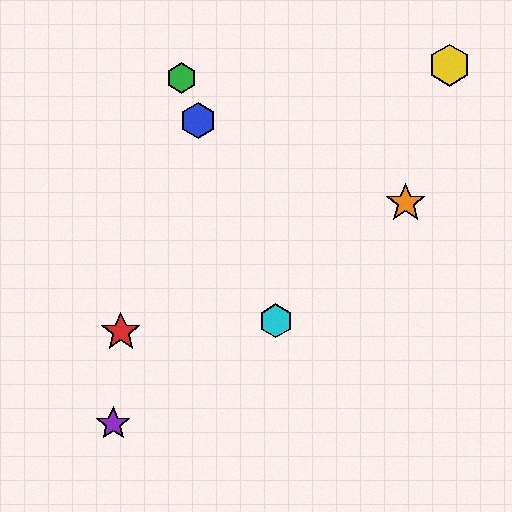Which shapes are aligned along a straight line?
The blue hexagon, the green hexagon, the cyan hexagon are aligned along a straight line.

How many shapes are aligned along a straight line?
3 shapes (the blue hexagon, the green hexagon, the cyan hexagon) are aligned along a straight line.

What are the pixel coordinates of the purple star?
The purple star is at (113, 424).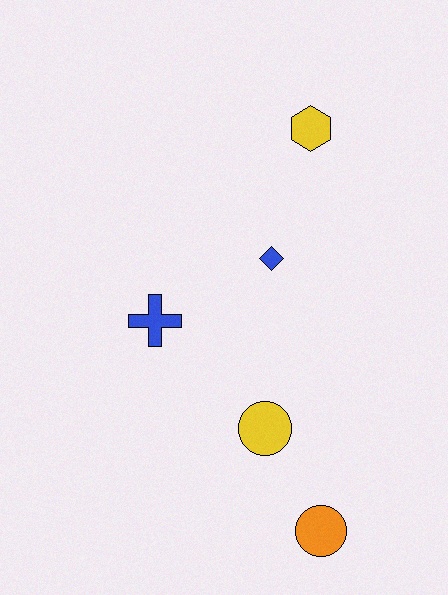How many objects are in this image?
There are 5 objects.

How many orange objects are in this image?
There is 1 orange object.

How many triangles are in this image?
There are no triangles.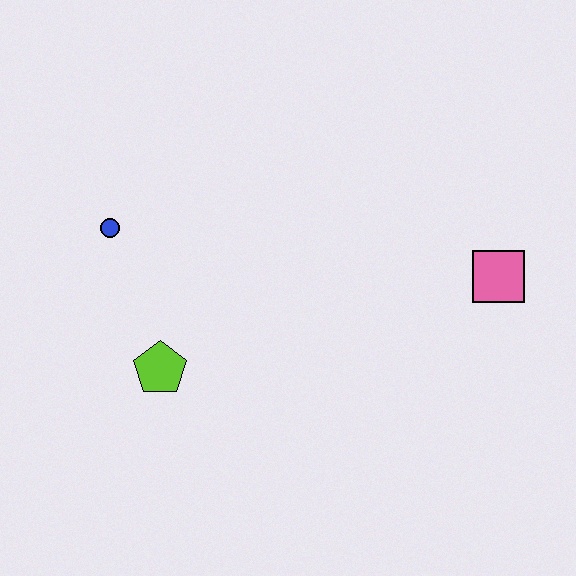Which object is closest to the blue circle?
The lime pentagon is closest to the blue circle.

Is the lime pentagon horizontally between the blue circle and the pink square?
Yes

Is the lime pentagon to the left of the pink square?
Yes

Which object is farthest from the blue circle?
The pink square is farthest from the blue circle.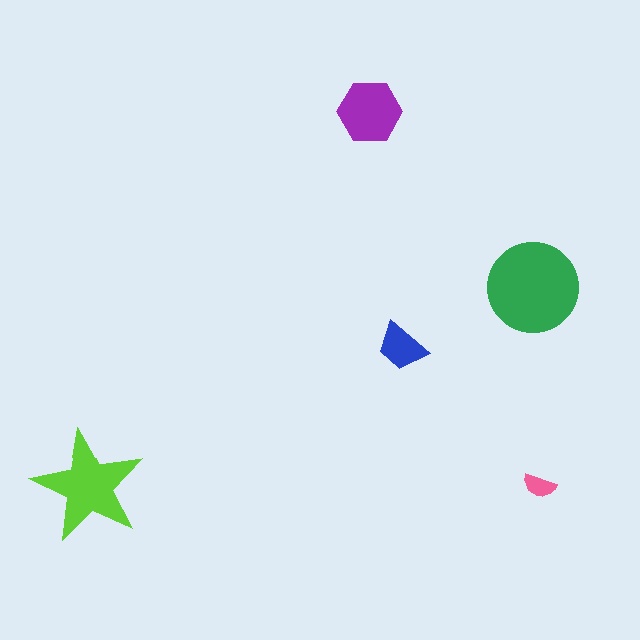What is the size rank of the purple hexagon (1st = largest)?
3rd.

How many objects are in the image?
There are 5 objects in the image.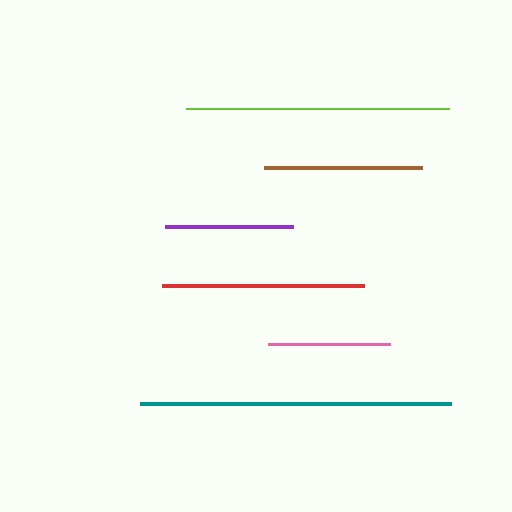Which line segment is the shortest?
The pink line is the shortest at approximately 122 pixels.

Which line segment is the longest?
The teal line is the longest at approximately 311 pixels.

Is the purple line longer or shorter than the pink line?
The purple line is longer than the pink line.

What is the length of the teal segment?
The teal segment is approximately 311 pixels long.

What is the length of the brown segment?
The brown segment is approximately 158 pixels long.